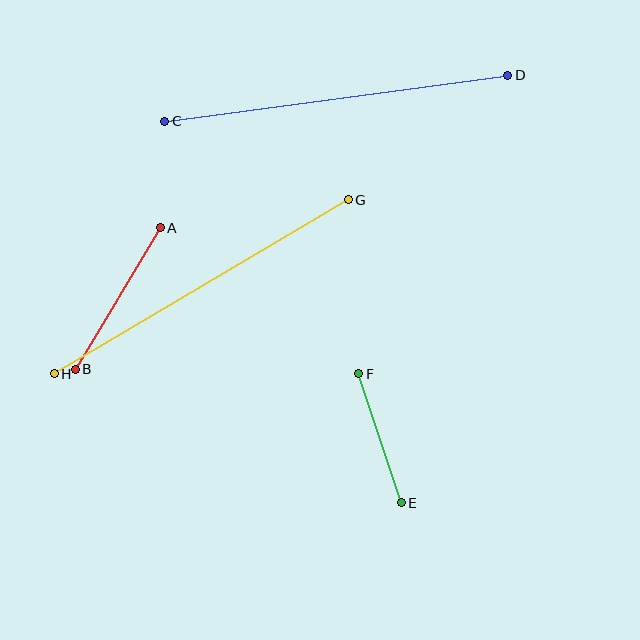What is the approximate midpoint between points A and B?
The midpoint is at approximately (118, 298) pixels.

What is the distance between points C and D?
The distance is approximately 346 pixels.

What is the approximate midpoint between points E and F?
The midpoint is at approximately (380, 438) pixels.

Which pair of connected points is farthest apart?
Points C and D are farthest apart.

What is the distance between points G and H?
The distance is approximately 342 pixels.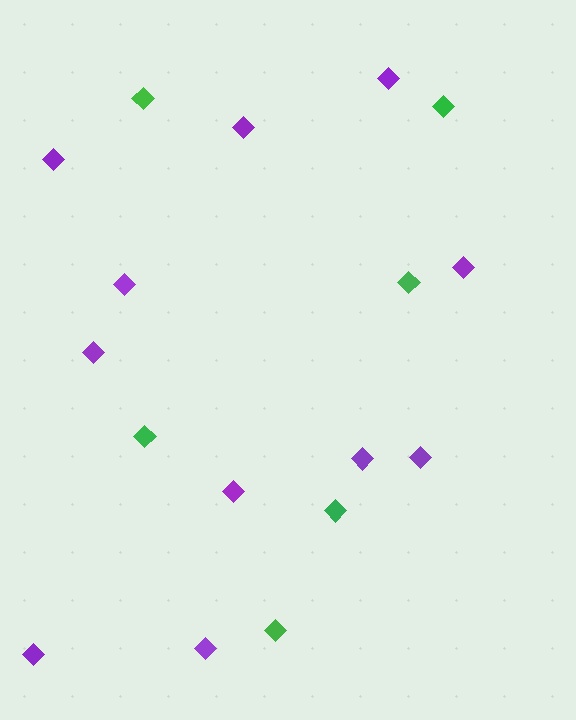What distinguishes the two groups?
There are 2 groups: one group of purple diamonds (11) and one group of green diamonds (6).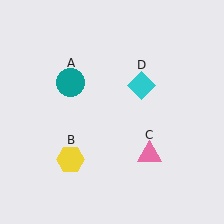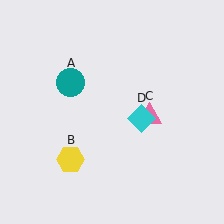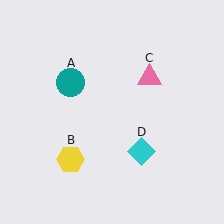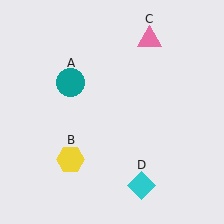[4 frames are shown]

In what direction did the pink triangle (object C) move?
The pink triangle (object C) moved up.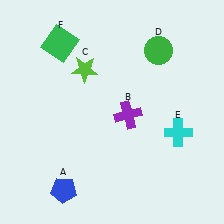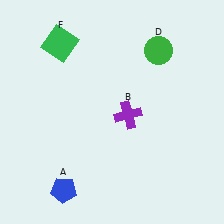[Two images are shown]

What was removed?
The cyan cross (E), the lime star (C) were removed in Image 2.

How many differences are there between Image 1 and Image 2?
There are 2 differences between the two images.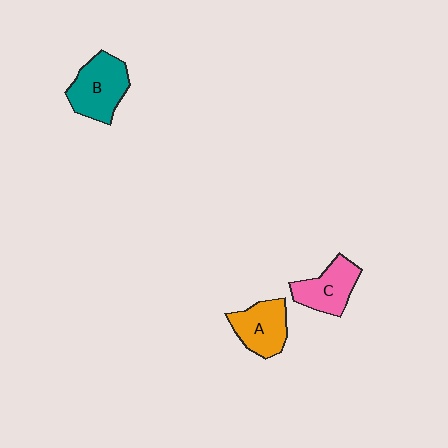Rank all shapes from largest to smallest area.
From largest to smallest: B (teal), A (orange), C (pink).